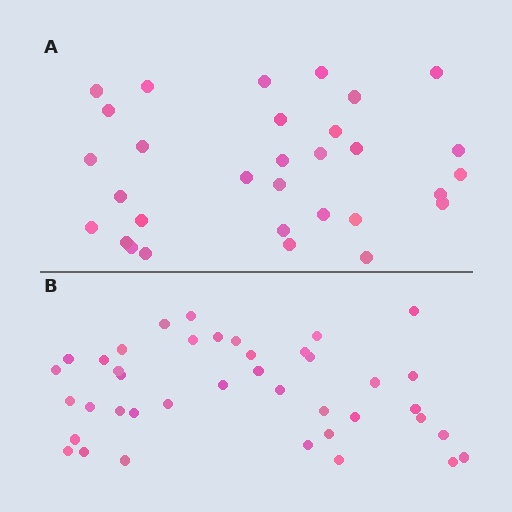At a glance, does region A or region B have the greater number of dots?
Region B (the bottom region) has more dots.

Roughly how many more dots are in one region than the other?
Region B has roughly 8 or so more dots than region A.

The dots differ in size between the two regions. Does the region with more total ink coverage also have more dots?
No. Region A has more total ink coverage because its dots are larger, but region B actually contains more individual dots. Total area can be misleading — the number of items is what matters here.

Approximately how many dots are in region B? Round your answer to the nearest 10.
About 40 dots.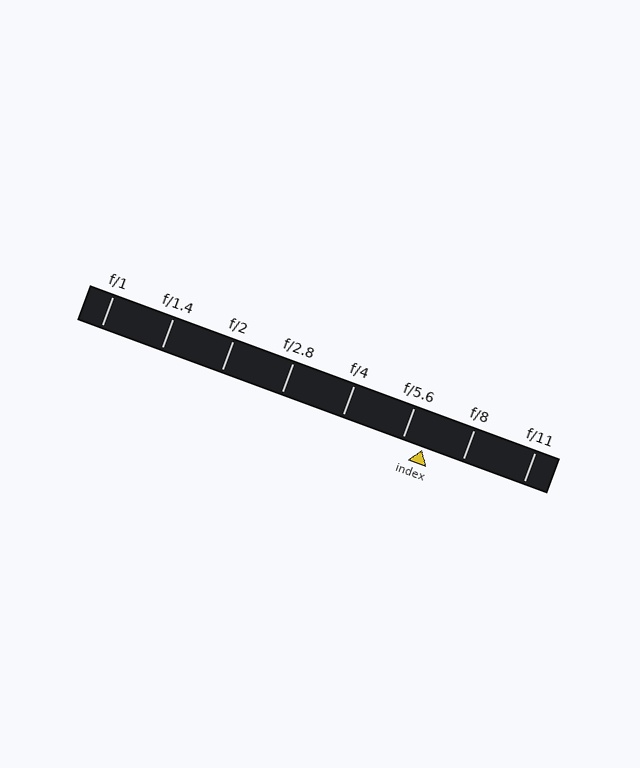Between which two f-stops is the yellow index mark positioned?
The index mark is between f/5.6 and f/8.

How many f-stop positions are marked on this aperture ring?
There are 8 f-stop positions marked.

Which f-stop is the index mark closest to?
The index mark is closest to f/5.6.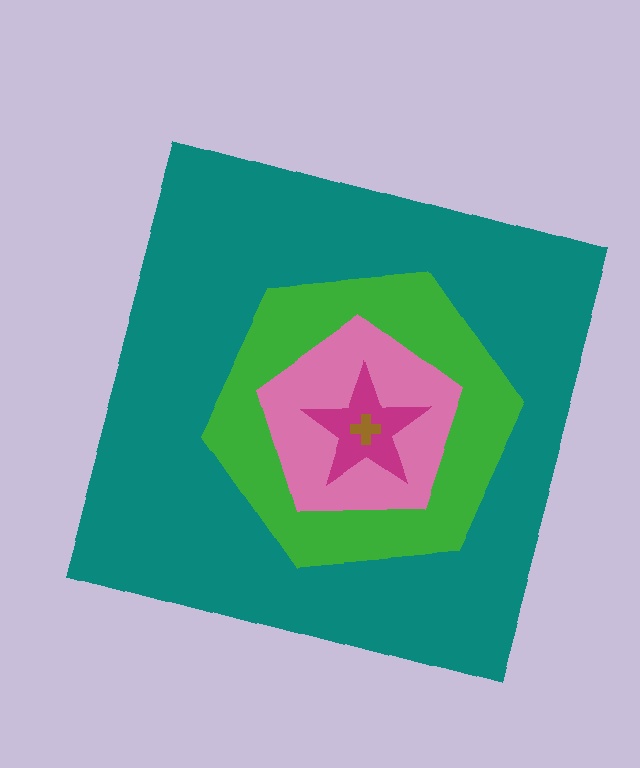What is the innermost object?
The brown cross.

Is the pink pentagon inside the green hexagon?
Yes.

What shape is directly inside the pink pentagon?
The magenta star.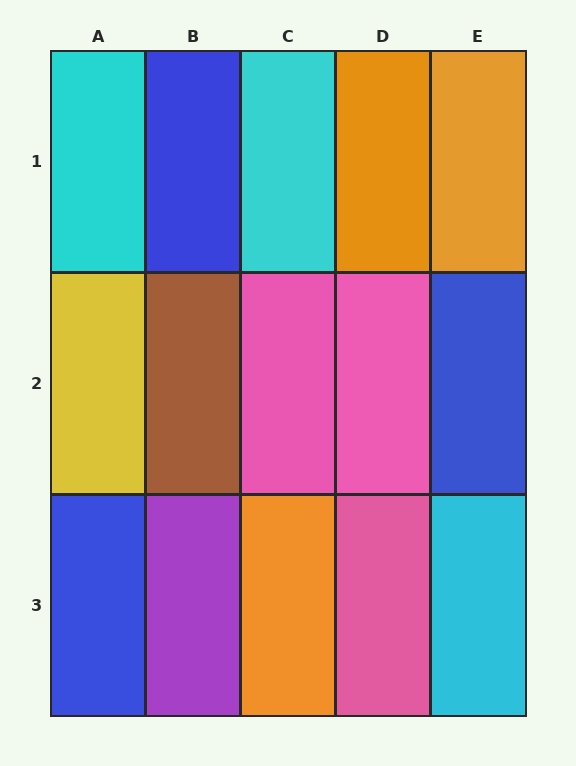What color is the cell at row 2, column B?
Brown.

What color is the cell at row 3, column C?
Orange.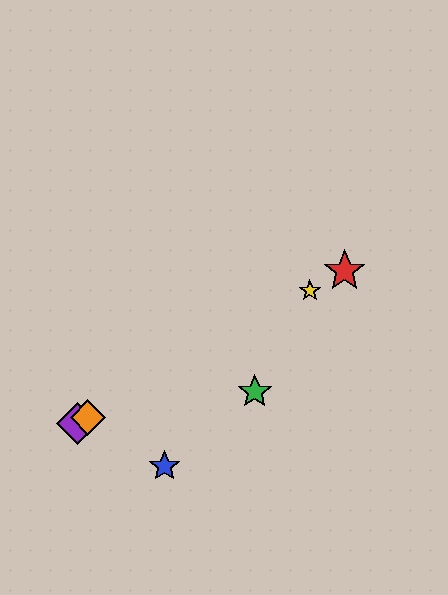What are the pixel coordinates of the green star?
The green star is at (255, 392).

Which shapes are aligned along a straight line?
The red star, the yellow star, the purple diamond, the orange diamond are aligned along a straight line.